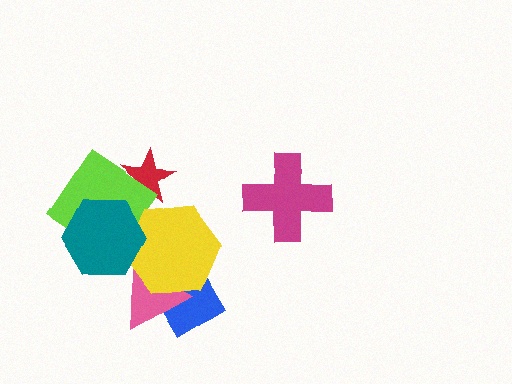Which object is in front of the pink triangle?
The yellow hexagon is in front of the pink triangle.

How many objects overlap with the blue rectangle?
2 objects overlap with the blue rectangle.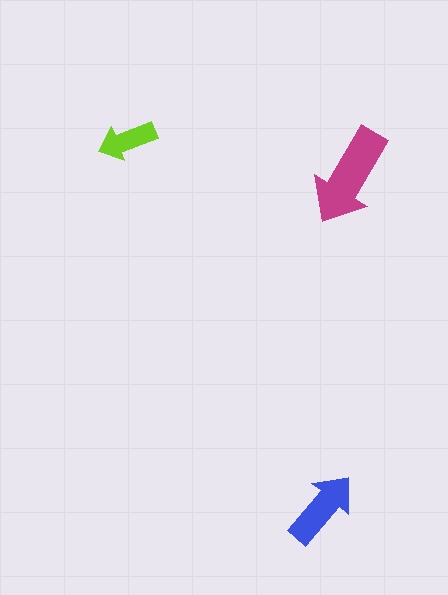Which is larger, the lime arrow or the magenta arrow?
The magenta one.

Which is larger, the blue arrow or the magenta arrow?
The magenta one.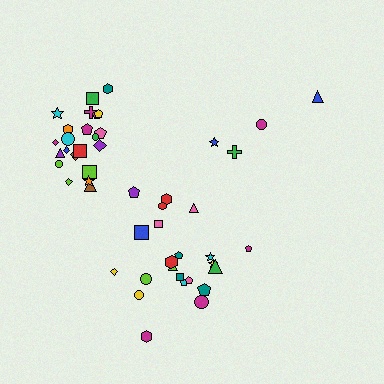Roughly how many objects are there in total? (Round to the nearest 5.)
Roughly 50 objects in total.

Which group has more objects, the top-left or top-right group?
The top-left group.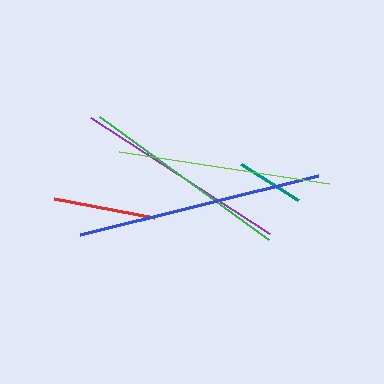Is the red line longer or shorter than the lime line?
The lime line is longer than the red line.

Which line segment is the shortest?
The teal line is the shortest at approximately 68 pixels.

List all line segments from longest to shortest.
From longest to shortest: blue, purple, lime, green, red, teal.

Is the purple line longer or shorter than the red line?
The purple line is longer than the red line.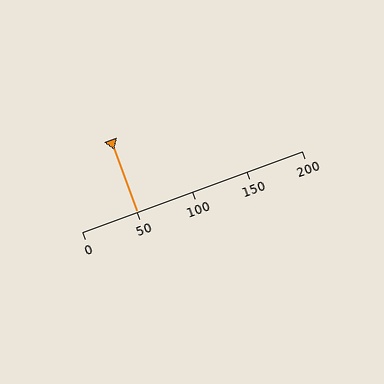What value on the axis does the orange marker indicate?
The marker indicates approximately 50.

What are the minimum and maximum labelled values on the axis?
The axis runs from 0 to 200.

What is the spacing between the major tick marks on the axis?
The major ticks are spaced 50 apart.